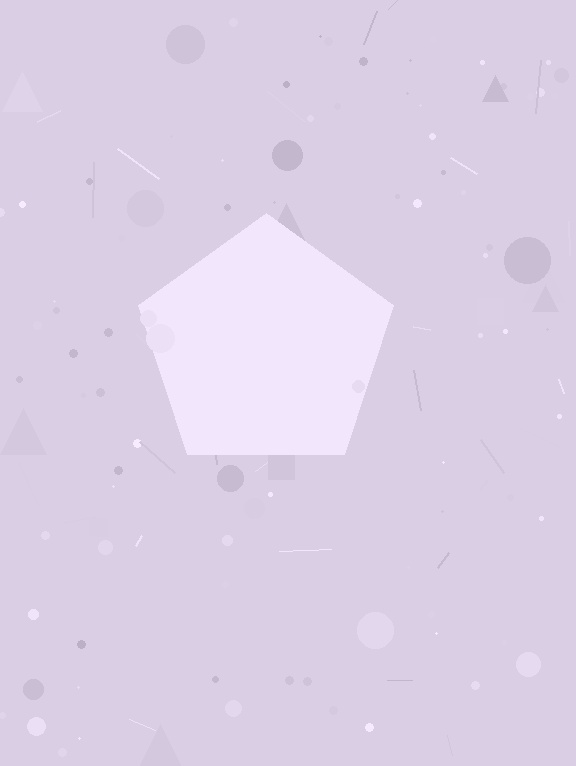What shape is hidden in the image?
A pentagon is hidden in the image.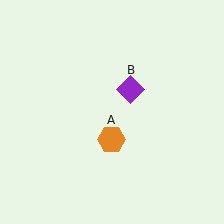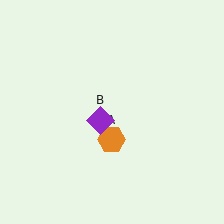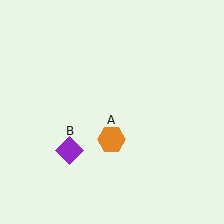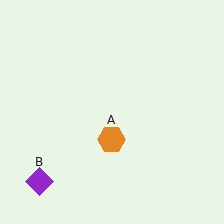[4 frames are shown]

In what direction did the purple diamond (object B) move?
The purple diamond (object B) moved down and to the left.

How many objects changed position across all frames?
1 object changed position: purple diamond (object B).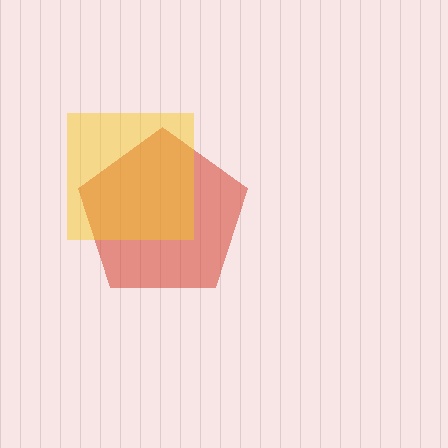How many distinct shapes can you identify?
There are 2 distinct shapes: a red pentagon, a yellow square.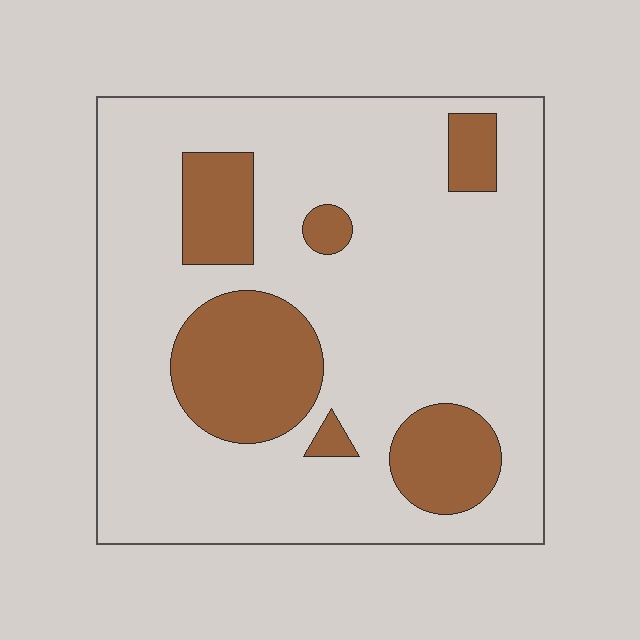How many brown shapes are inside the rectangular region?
6.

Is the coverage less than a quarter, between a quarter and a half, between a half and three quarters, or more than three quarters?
Less than a quarter.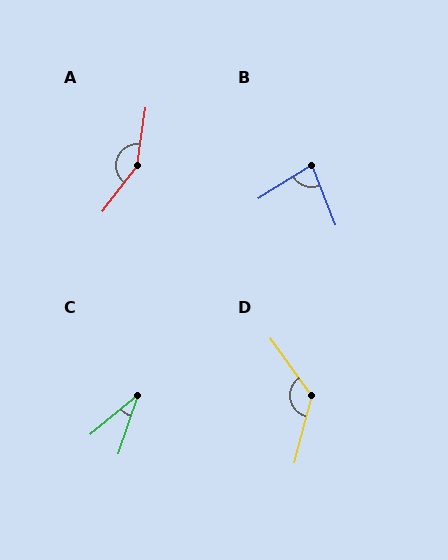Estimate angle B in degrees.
Approximately 79 degrees.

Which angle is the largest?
A, at approximately 151 degrees.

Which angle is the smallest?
C, at approximately 32 degrees.